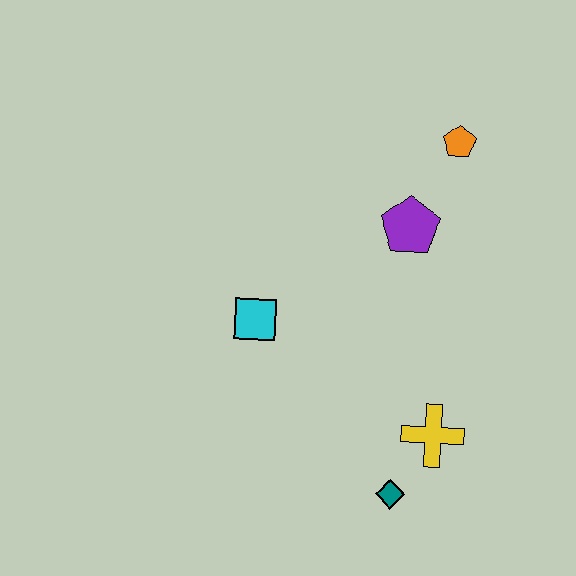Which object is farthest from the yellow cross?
The orange pentagon is farthest from the yellow cross.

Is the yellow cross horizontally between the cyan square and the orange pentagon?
Yes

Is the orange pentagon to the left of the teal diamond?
No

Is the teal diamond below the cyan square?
Yes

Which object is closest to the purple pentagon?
The orange pentagon is closest to the purple pentagon.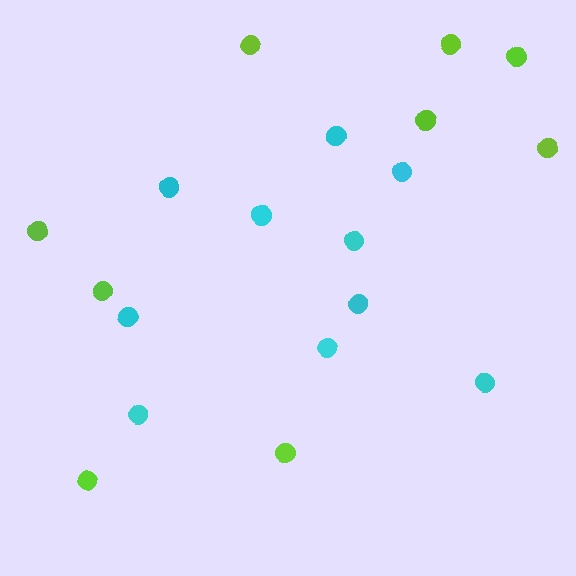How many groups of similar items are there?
There are 2 groups: one group of cyan circles (10) and one group of lime circles (9).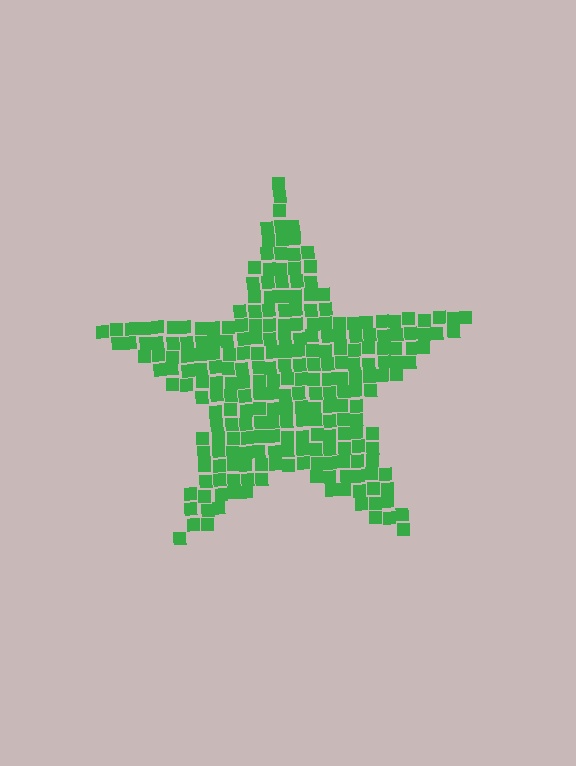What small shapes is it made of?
It is made of small squares.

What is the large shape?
The large shape is a star.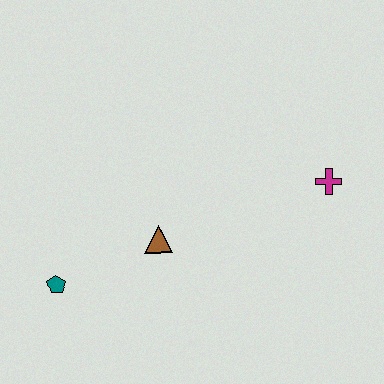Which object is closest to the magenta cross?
The brown triangle is closest to the magenta cross.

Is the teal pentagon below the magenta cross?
Yes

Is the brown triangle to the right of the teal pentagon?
Yes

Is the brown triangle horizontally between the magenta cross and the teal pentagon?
Yes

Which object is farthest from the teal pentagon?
The magenta cross is farthest from the teal pentagon.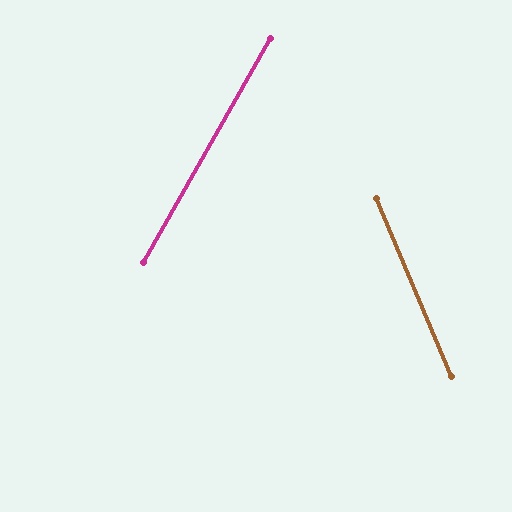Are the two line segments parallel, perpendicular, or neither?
Neither parallel nor perpendicular — they differ by about 52°.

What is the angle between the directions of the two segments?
Approximately 52 degrees.